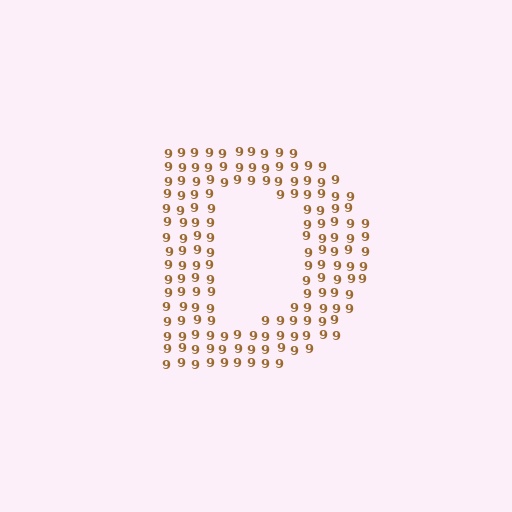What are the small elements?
The small elements are digit 9's.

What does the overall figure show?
The overall figure shows the letter D.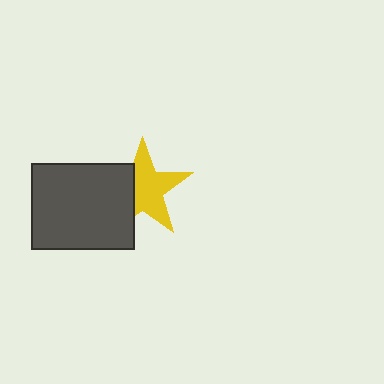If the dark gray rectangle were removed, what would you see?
You would see the complete yellow star.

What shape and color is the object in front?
The object in front is a dark gray rectangle.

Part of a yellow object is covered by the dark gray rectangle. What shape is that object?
It is a star.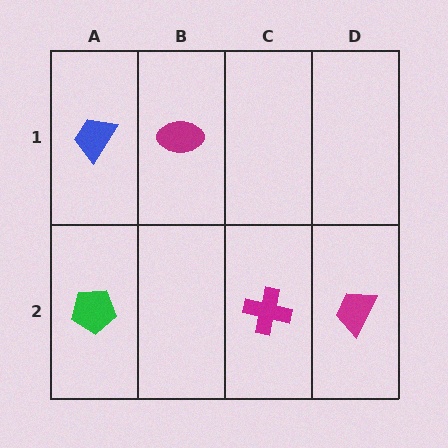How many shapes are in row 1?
2 shapes.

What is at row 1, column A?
A blue trapezoid.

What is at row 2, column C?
A magenta cross.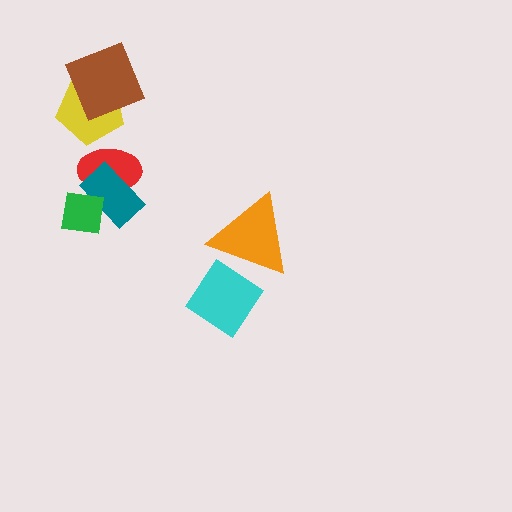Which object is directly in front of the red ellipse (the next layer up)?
The teal rectangle is directly in front of the red ellipse.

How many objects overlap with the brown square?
1 object overlaps with the brown square.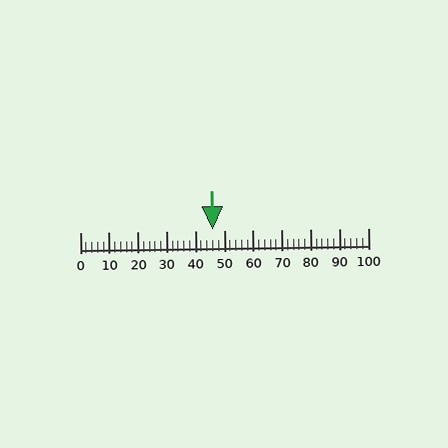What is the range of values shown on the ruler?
The ruler shows values from 0 to 100.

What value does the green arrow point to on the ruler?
The green arrow points to approximately 46.